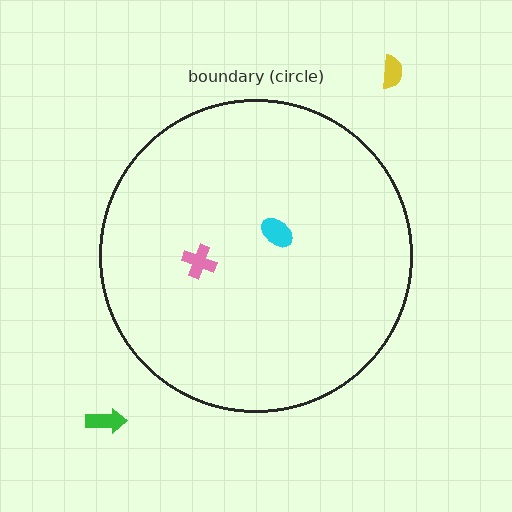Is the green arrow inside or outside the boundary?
Outside.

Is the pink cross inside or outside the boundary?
Inside.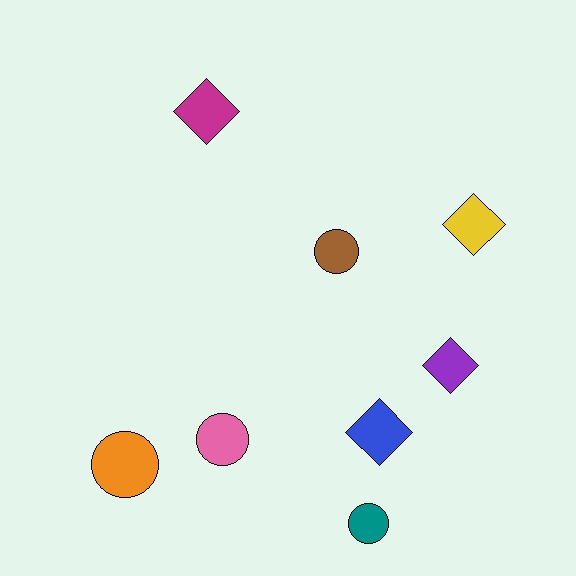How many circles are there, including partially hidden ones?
There are 4 circles.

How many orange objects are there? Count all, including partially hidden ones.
There is 1 orange object.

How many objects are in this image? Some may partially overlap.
There are 8 objects.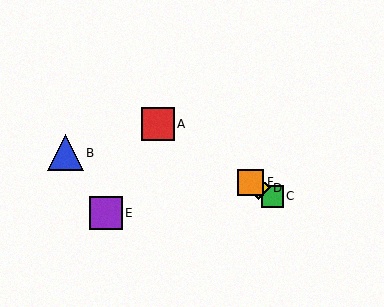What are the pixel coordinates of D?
Object D is at (259, 188).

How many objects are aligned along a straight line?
4 objects (A, C, D, F) are aligned along a straight line.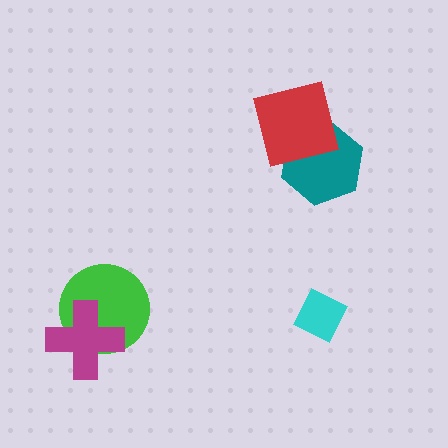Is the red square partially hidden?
No, no other shape covers it.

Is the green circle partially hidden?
Yes, it is partially covered by another shape.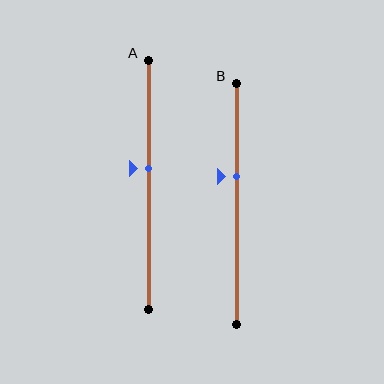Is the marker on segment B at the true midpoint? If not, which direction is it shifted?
No, the marker on segment B is shifted upward by about 11% of the segment length.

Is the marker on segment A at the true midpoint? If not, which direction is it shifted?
No, the marker on segment A is shifted upward by about 6% of the segment length.